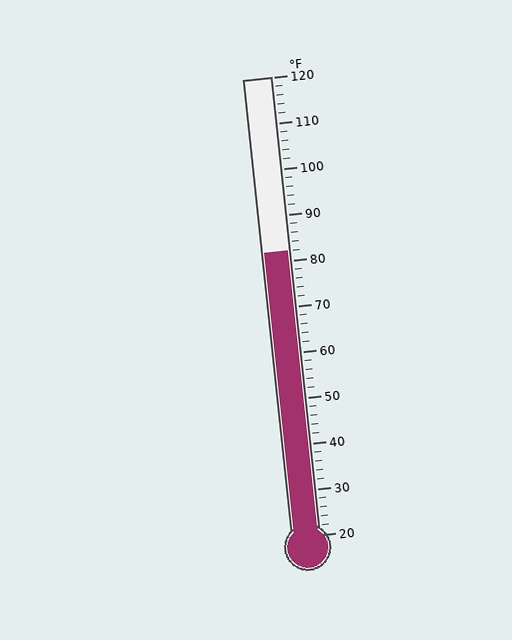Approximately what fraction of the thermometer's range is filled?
The thermometer is filled to approximately 60% of its range.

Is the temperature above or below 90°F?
The temperature is below 90°F.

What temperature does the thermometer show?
The thermometer shows approximately 82°F.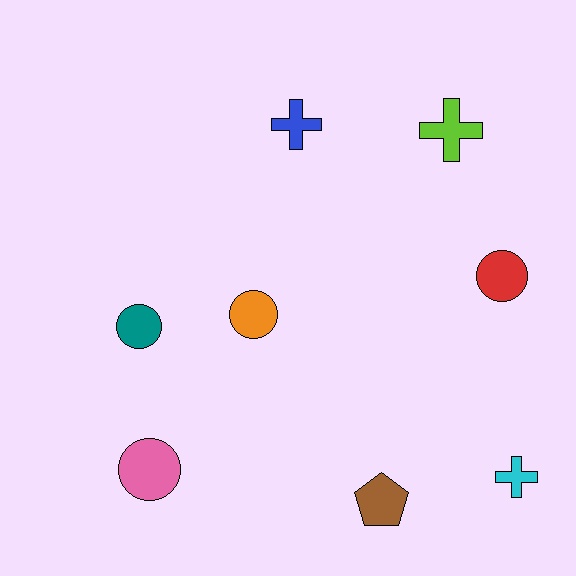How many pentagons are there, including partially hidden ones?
There is 1 pentagon.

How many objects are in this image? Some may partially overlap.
There are 8 objects.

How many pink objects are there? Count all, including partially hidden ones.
There is 1 pink object.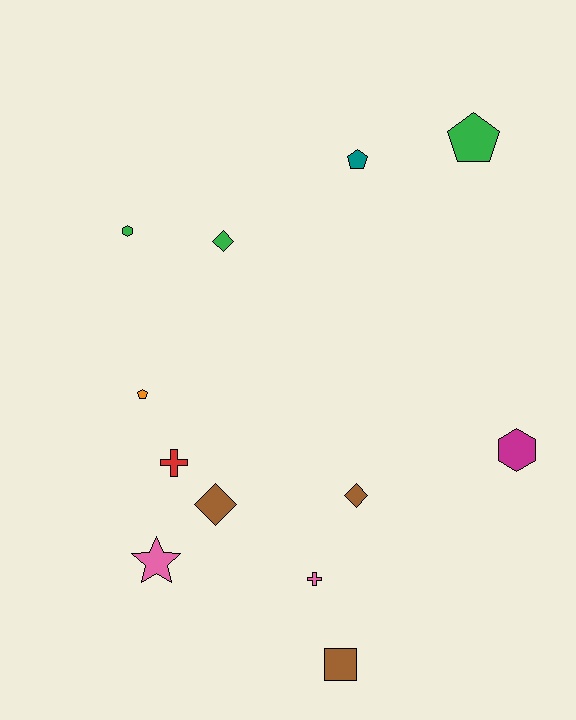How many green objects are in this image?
There are 3 green objects.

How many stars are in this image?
There is 1 star.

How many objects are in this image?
There are 12 objects.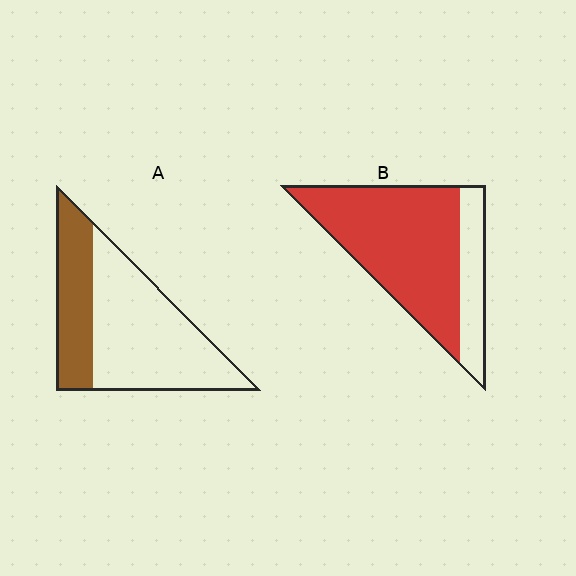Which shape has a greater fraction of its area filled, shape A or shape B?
Shape B.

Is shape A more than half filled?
No.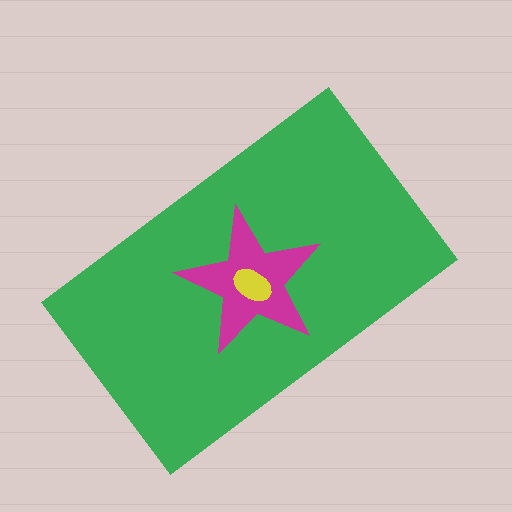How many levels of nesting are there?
3.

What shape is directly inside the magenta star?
The yellow ellipse.